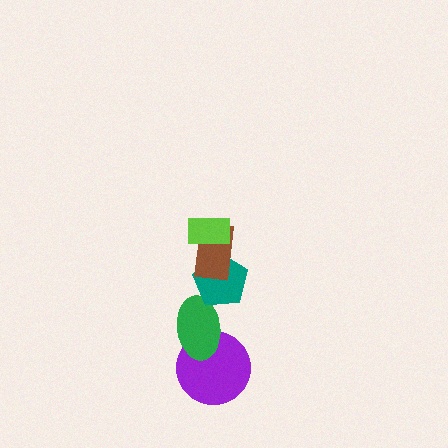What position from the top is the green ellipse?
The green ellipse is 4th from the top.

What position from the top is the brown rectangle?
The brown rectangle is 2nd from the top.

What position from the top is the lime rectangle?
The lime rectangle is 1st from the top.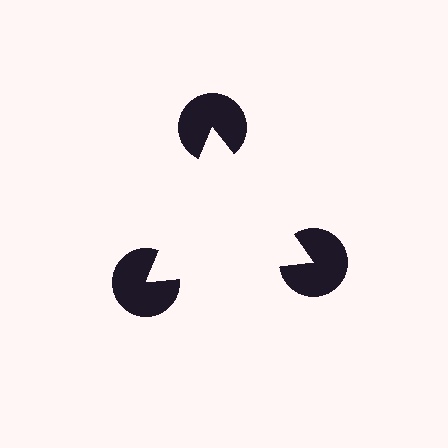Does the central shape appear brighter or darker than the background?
It typically appears slightly brighter than the background, even though no actual brightness change is drawn.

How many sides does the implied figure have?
3 sides.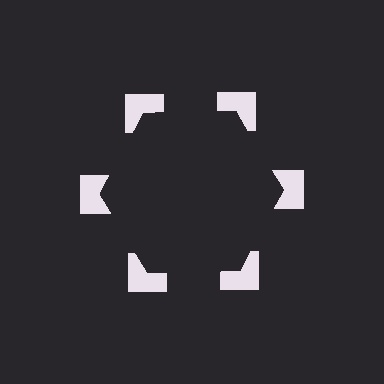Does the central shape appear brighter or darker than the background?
It typically appears slightly darker than the background, even though no actual brightness change is drawn.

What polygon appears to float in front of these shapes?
An illusory hexagon — its edges are inferred from the aligned wedge cuts in the notched squares, not physically drawn.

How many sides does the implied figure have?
6 sides.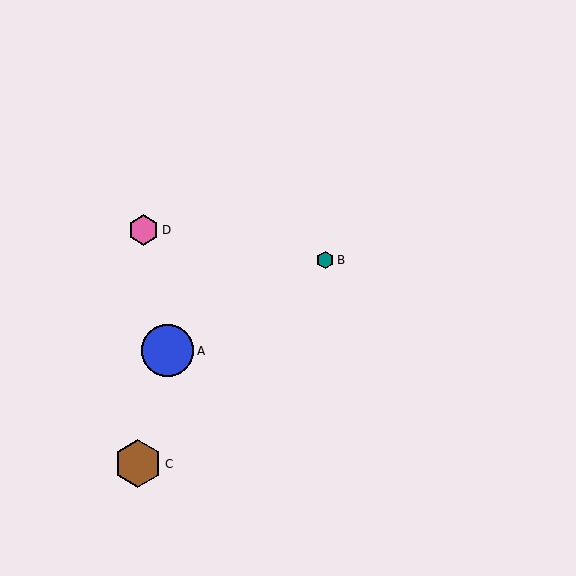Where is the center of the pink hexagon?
The center of the pink hexagon is at (143, 230).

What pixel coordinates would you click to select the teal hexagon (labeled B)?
Click at (325, 260) to select the teal hexagon B.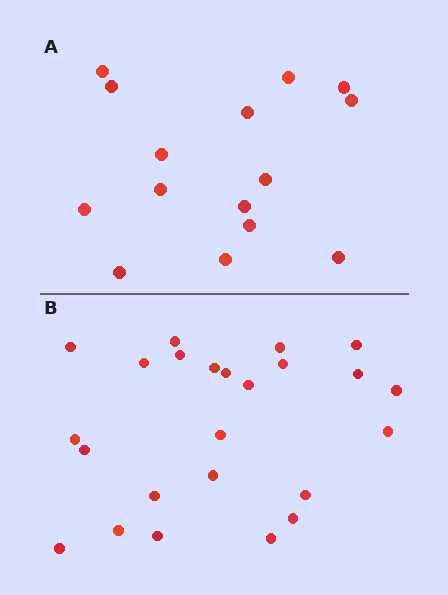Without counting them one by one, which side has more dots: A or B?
Region B (the bottom region) has more dots.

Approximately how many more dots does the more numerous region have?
Region B has roughly 8 or so more dots than region A.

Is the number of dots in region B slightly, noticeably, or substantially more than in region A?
Region B has substantially more. The ratio is roughly 1.6 to 1.